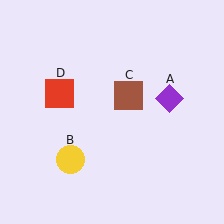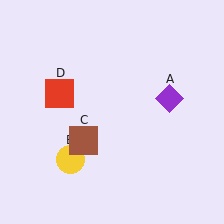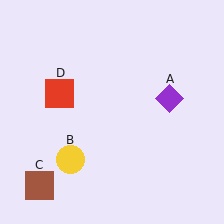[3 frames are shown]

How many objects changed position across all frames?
1 object changed position: brown square (object C).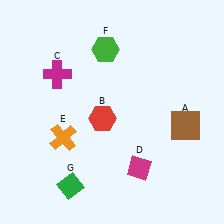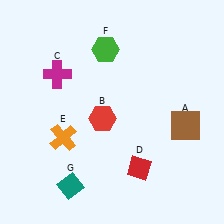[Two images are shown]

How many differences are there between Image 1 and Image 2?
There are 2 differences between the two images.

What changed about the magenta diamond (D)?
In Image 1, D is magenta. In Image 2, it changed to red.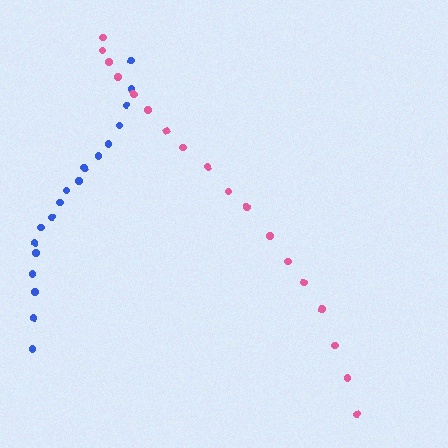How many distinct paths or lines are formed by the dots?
There are 2 distinct paths.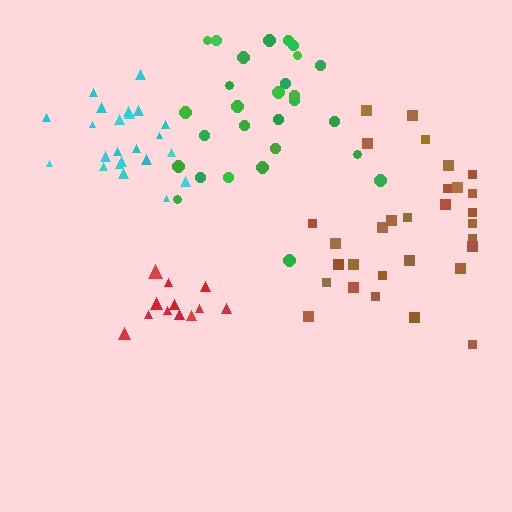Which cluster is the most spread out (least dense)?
Green.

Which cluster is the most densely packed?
Cyan.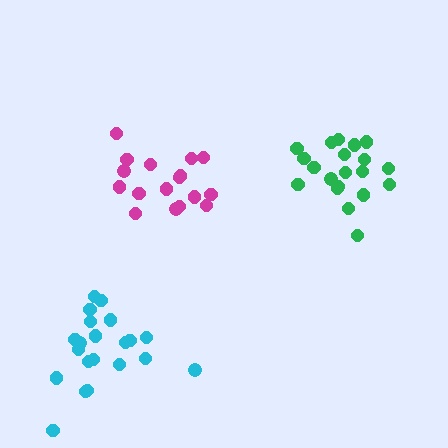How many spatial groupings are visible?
There are 3 spatial groupings.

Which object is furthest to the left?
The cyan cluster is leftmost.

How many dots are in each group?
Group 1: 17 dots, Group 2: 20 dots, Group 3: 21 dots (58 total).